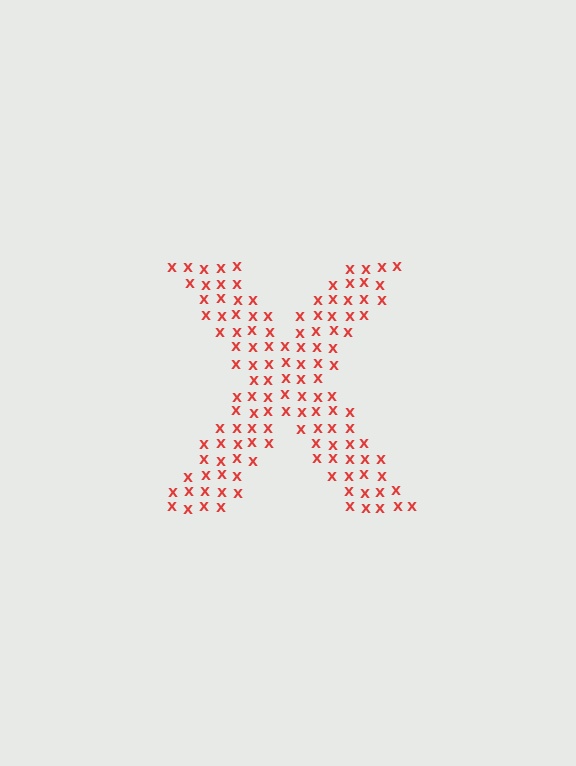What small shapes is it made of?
It is made of small letter X's.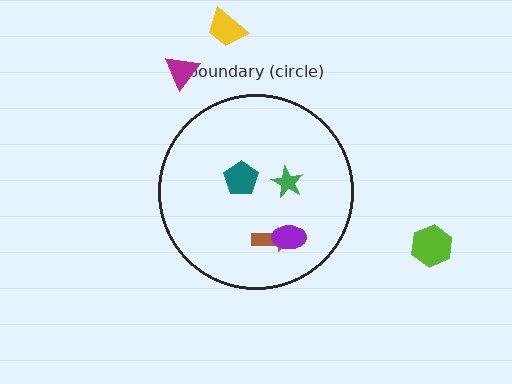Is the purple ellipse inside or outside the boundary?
Inside.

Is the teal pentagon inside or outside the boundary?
Inside.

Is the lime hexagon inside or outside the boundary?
Outside.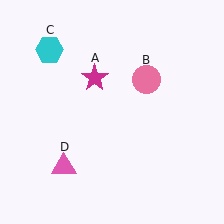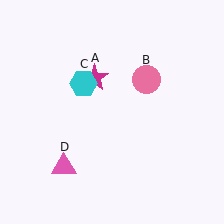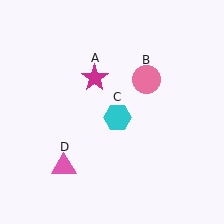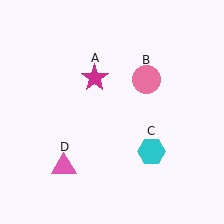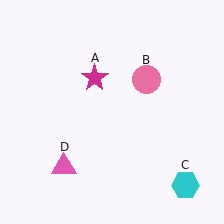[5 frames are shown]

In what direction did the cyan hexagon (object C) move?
The cyan hexagon (object C) moved down and to the right.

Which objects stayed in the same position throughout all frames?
Magenta star (object A) and pink circle (object B) and pink triangle (object D) remained stationary.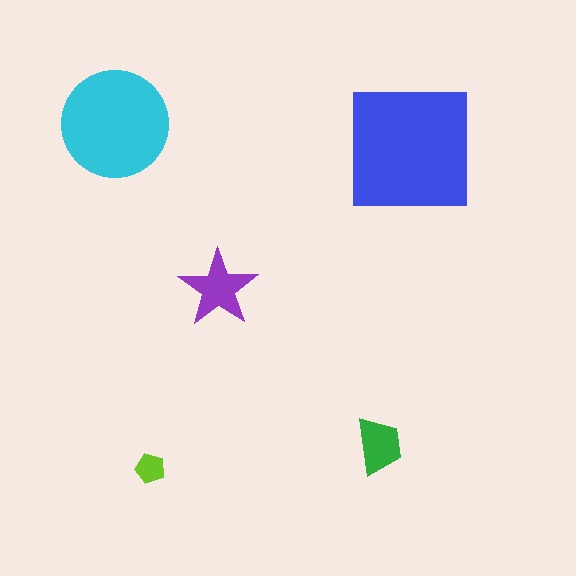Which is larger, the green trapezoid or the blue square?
The blue square.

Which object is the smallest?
The lime pentagon.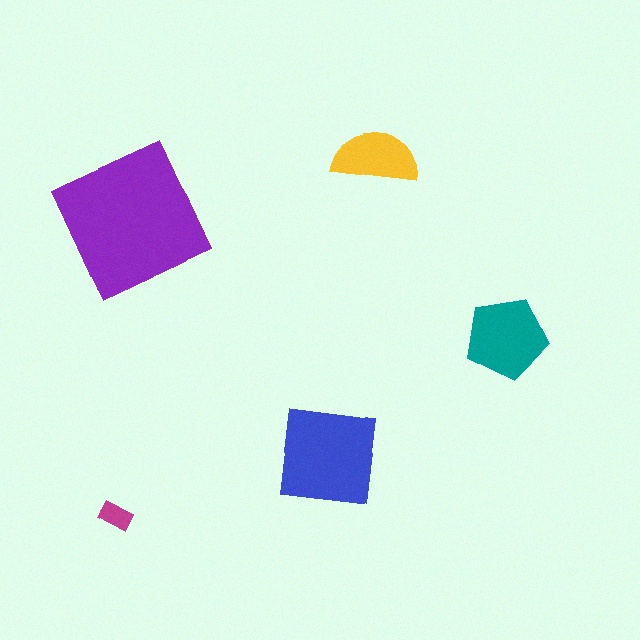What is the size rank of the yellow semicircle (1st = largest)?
4th.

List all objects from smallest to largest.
The magenta rectangle, the yellow semicircle, the teal pentagon, the blue square, the purple square.